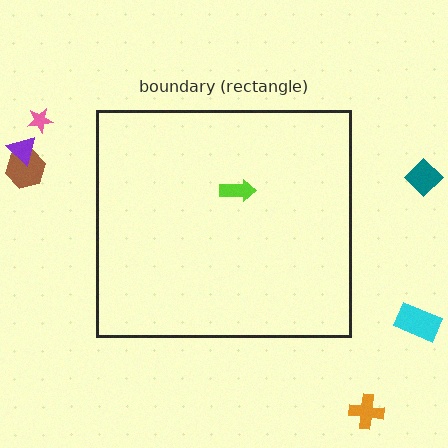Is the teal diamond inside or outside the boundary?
Outside.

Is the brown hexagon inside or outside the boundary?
Outside.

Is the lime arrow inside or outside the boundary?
Inside.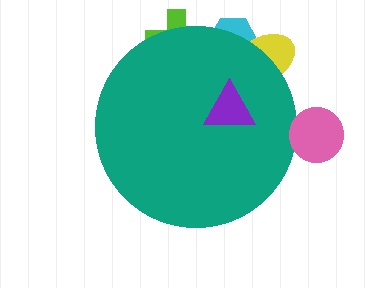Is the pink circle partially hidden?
No, the pink circle is fully visible.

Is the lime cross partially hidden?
Yes, the lime cross is partially hidden behind the teal circle.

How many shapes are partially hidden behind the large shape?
3 shapes are partially hidden.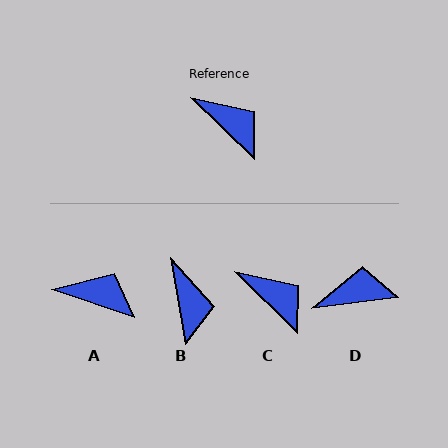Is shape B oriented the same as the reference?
No, it is off by about 36 degrees.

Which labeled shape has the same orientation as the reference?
C.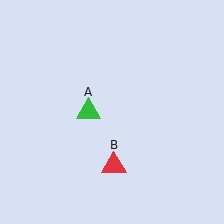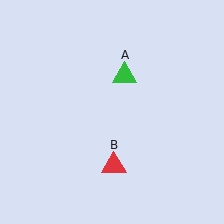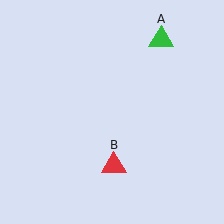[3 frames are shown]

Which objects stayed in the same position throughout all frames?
Red triangle (object B) remained stationary.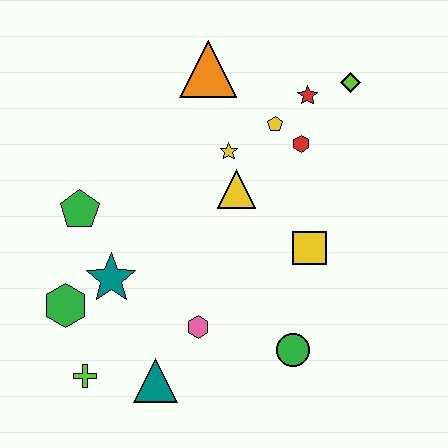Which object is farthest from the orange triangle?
The lime cross is farthest from the orange triangle.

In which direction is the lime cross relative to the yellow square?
The lime cross is to the left of the yellow square.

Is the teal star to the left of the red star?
Yes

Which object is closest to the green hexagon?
The teal star is closest to the green hexagon.